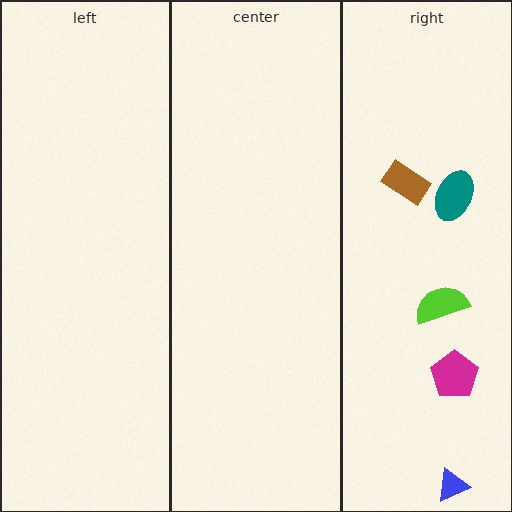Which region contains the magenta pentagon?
The right region.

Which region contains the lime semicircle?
The right region.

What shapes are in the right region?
The lime semicircle, the brown rectangle, the magenta pentagon, the blue triangle, the teal ellipse.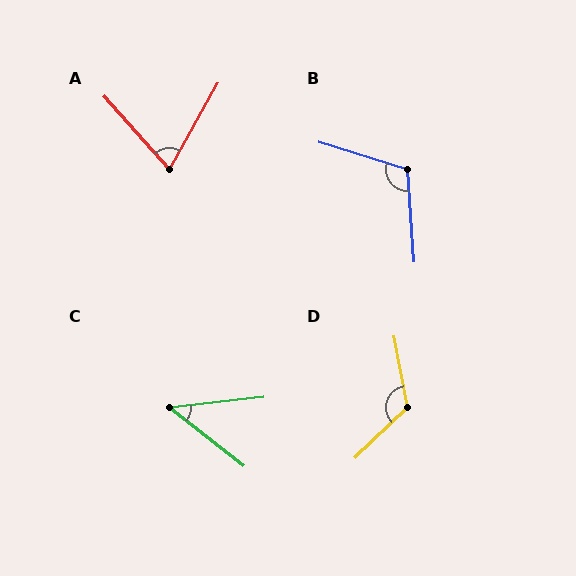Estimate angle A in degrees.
Approximately 71 degrees.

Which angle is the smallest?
C, at approximately 45 degrees.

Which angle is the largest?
D, at approximately 124 degrees.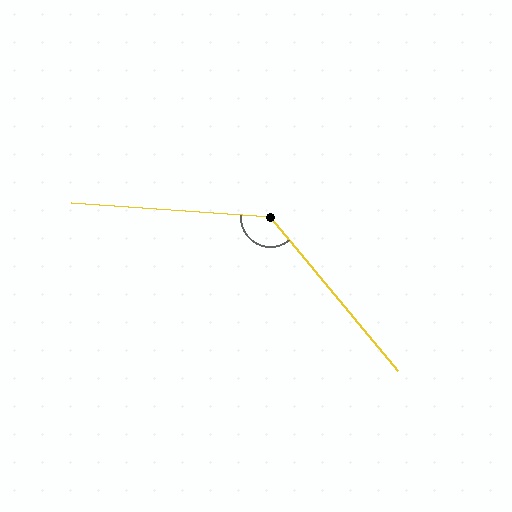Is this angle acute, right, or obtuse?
It is obtuse.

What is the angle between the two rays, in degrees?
Approximately 133 degrees.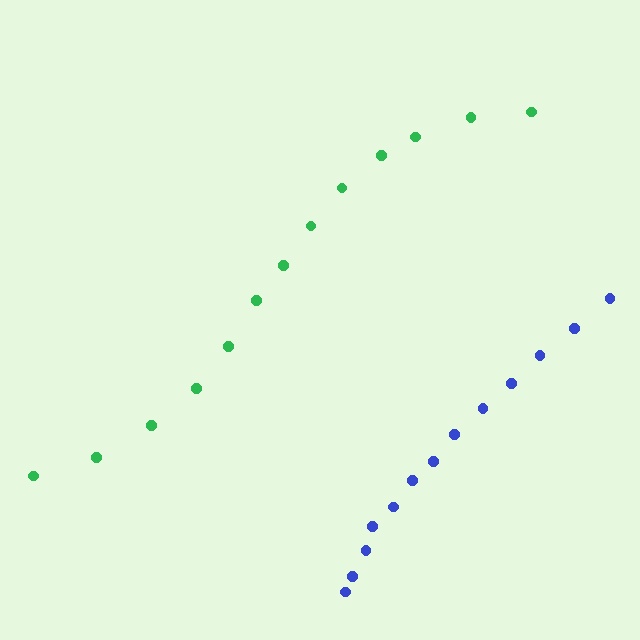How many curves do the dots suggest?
There are 2 distinct paths.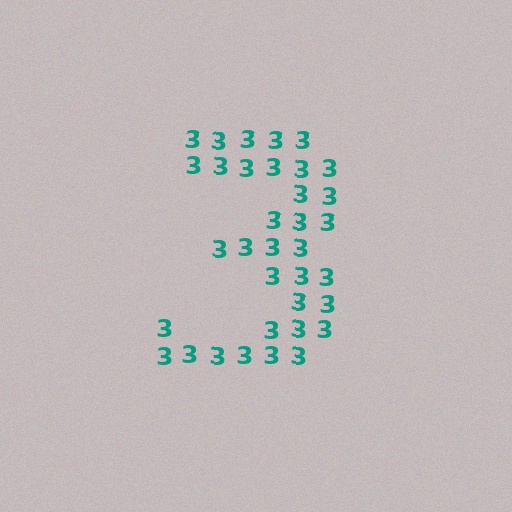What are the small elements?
The small elements are digit 3's.